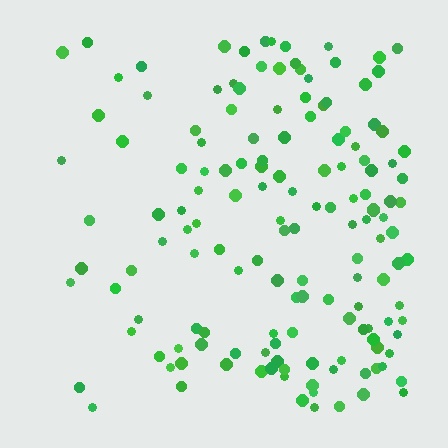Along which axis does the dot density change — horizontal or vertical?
Horizontal.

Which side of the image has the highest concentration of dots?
The right.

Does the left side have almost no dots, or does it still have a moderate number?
Still a moderate number, just noticeably fewer than the right.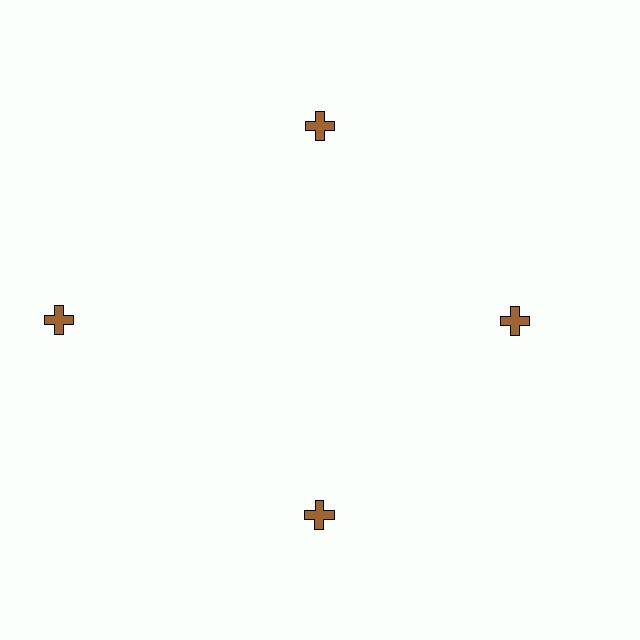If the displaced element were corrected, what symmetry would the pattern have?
It would have 4-fold rotational symmetry — the pattern would map onto itself every 90 degrees.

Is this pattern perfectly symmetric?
No. The 4 brown crosses are arranged in a ring, but one element near the 9 o'clock position is pushed outward from the center, breaking the 4-fold rotational symmetry.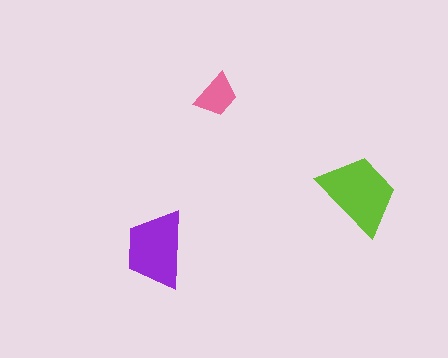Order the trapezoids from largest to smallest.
the lime one, the purple one, the pink one.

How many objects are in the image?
There are 3 objects in the image.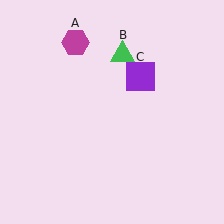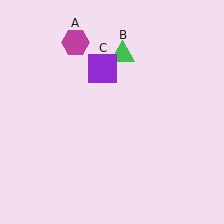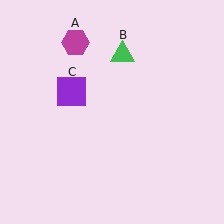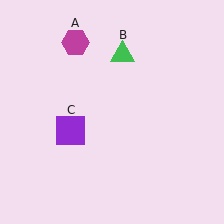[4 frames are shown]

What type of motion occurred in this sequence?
The purple square (object C) rotated counterclockwise around the center of the scene.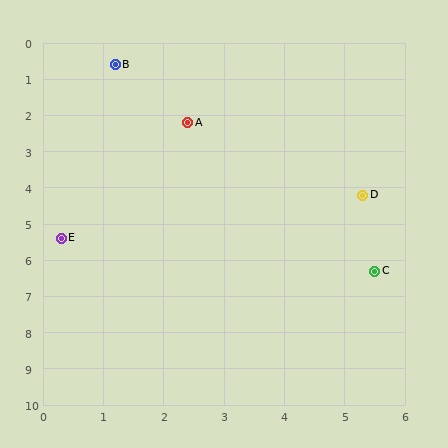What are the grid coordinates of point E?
Point E is at approximately (0.3, 5.4).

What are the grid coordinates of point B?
Point B is at approximately (1.2, 0.6).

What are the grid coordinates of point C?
Point C is at approximately (5.5, 6.3).